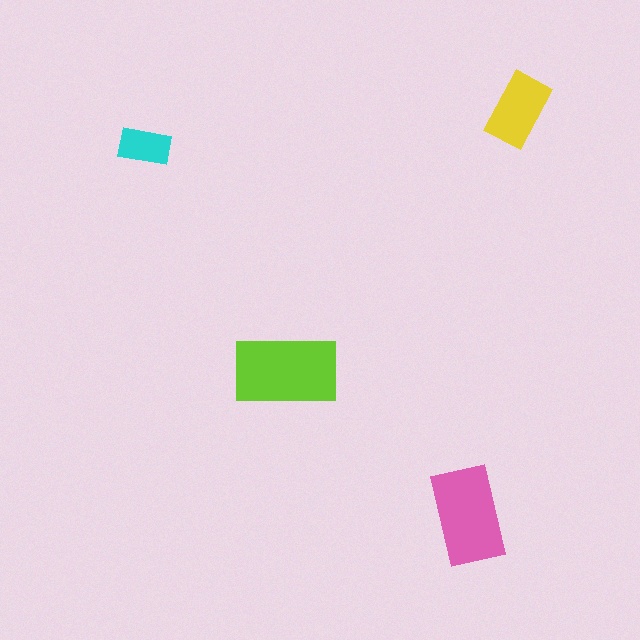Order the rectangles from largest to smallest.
the lime one, the pink one, the yellow one, the cyan one.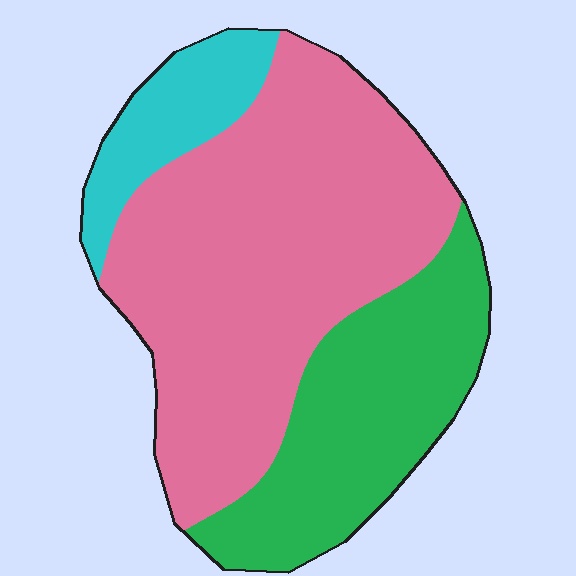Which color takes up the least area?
Cyan, at roughly 10%.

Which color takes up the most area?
Pink, at roughly 60%.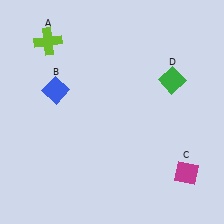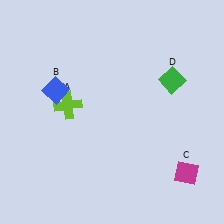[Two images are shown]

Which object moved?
The lime cross (A) moved down.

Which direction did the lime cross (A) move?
The lime cross (A) moved down.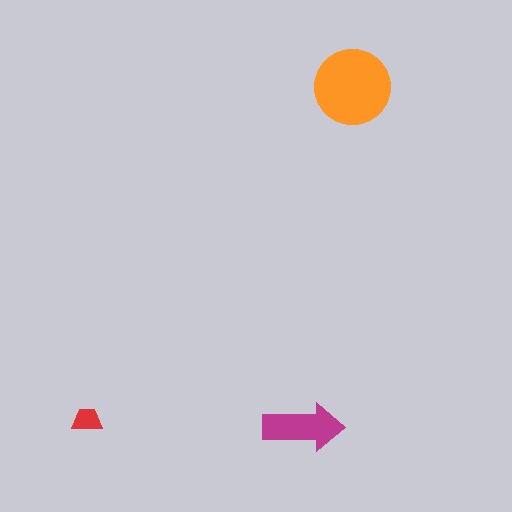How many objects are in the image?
There are 3 objects in the image.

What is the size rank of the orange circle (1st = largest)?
1st.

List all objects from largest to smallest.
The orange circle, the magenta arrow, the red trapezoid.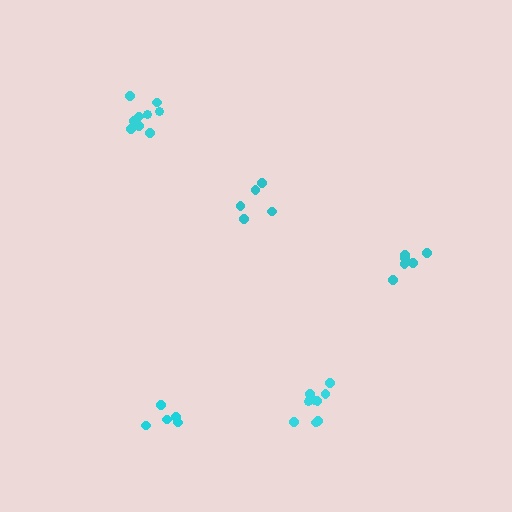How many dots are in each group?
Group 1: 9 dots, Group 2: 6 dots, Group 3: 5 dots, Group 4: 5 dots, Group 5: 10 dots (35 total).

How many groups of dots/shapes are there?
There are 5 groups.